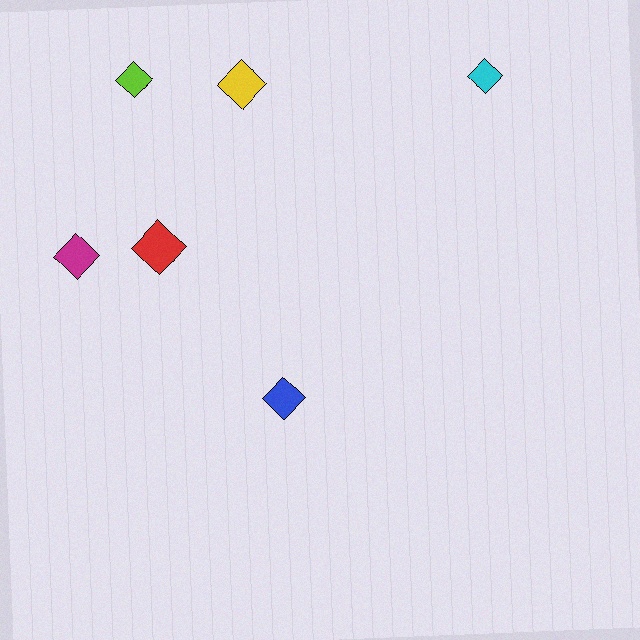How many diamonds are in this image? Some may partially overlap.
There are 6 diamonds.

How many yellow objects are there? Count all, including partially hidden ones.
There is 1 yellow object.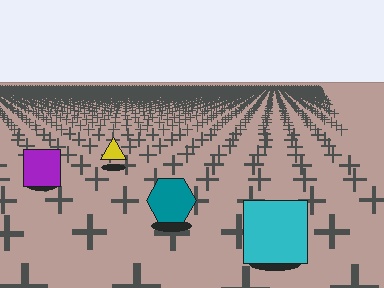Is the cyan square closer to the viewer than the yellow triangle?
Yes. The cyan square is closer — you can tell from the texture gradient: the ground texture is coarser near it.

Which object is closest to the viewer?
The cyan square is closest. The texture marks near it are larger and more spread out.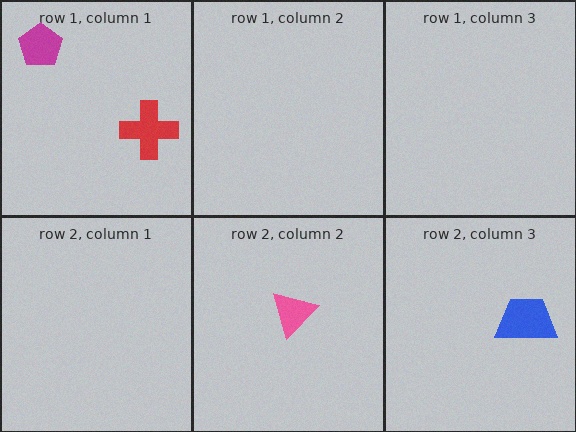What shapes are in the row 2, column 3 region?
The blue trapezoid.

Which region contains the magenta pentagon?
The row 1, column 1 region.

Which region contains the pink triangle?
The row 2, column 2 region.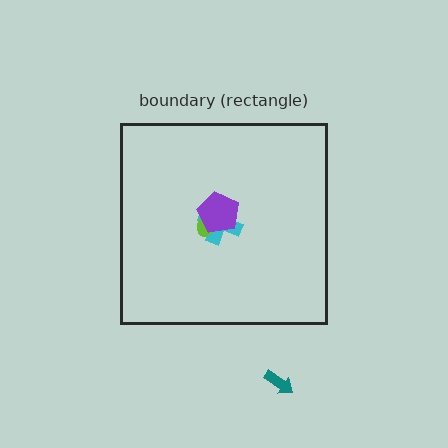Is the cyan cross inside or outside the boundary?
Inside.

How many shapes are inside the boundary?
3 inside, 1 outside.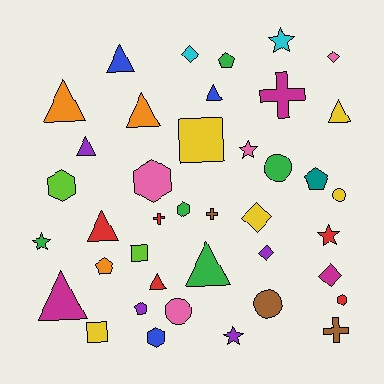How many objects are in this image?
There are 40 objects.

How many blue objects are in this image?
There are 3 blue objects.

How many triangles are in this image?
There are 10 triangles.